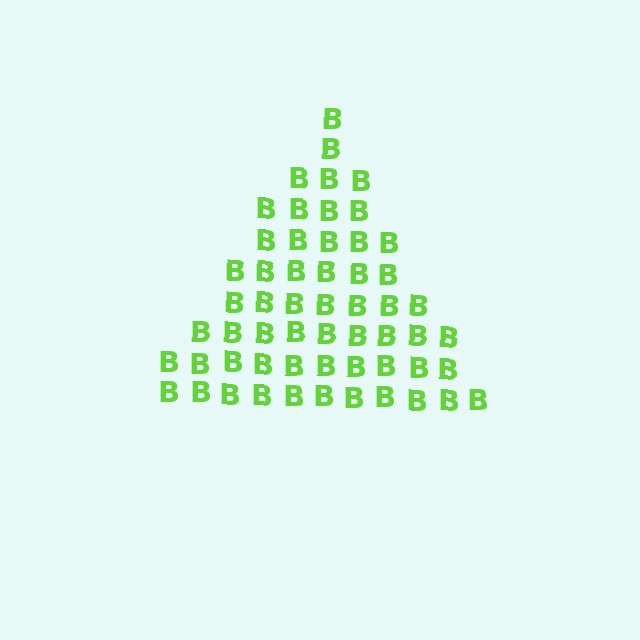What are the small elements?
The small elements are letter B's.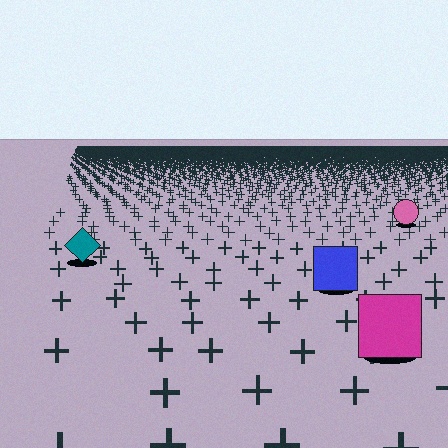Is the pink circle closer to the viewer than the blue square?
No. The blue square is closer — you can tell from the texture gradient: the ground texture is coarser near it.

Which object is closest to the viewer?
The magenta square is closest. The texture marks near it are larger and more spread out.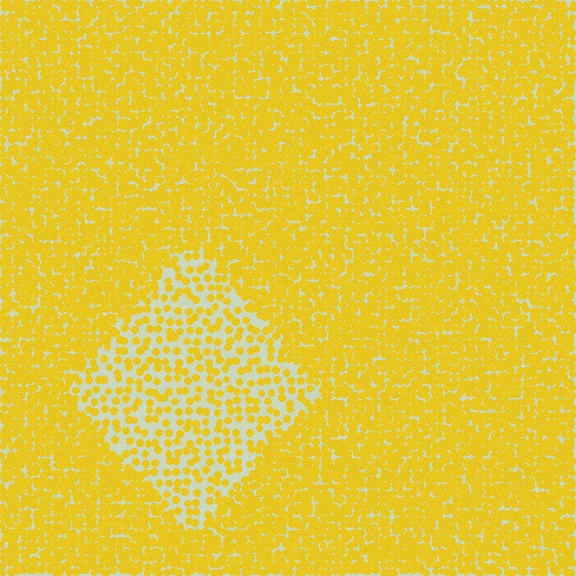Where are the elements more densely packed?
The elements are more densely packed outside the diamond boundary.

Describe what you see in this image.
The image contains small yellow elements arranged at two different densities. A diamond-shaped region is visible where the elements are less densely packed than the surrounding area.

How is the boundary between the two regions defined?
The boundary is defined by a change in element density (approximately 2.4x ratio). All elements are the same color, size, and shape.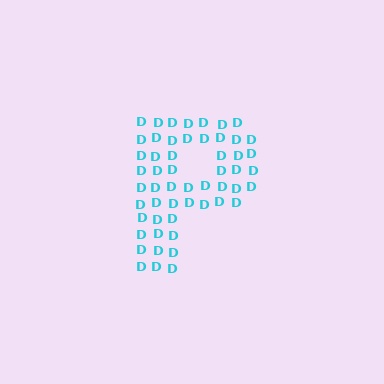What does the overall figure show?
The overall figure shows the letter P.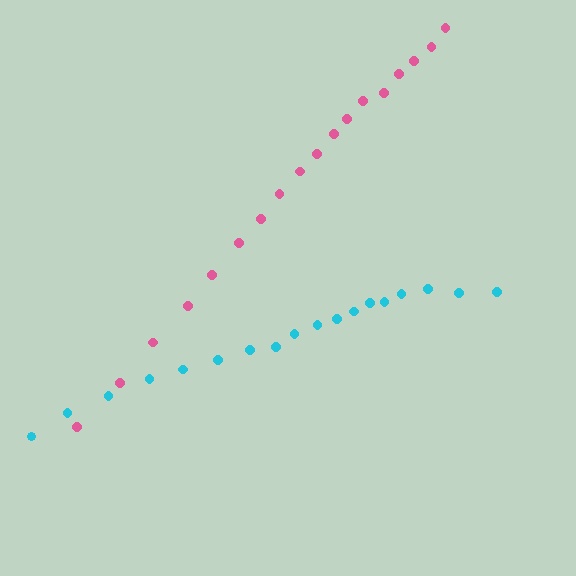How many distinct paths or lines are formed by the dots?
There are 2 distinct paths.